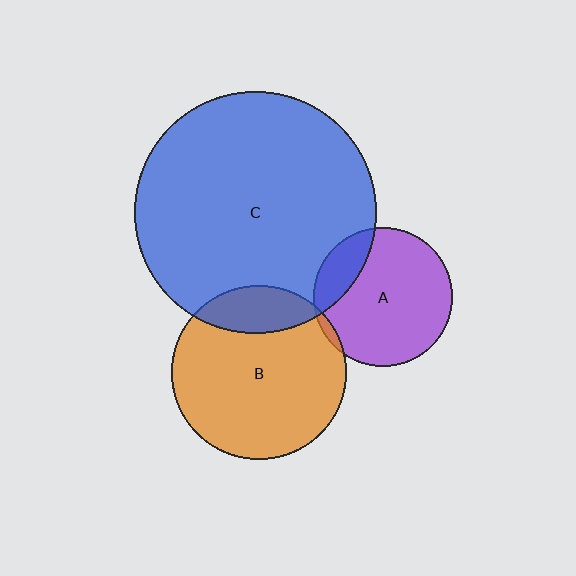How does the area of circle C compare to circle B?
Approximately 1.9 times.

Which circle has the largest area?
Circle C (blue).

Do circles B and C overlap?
Yes.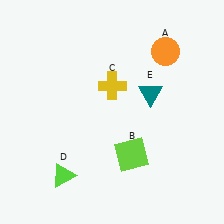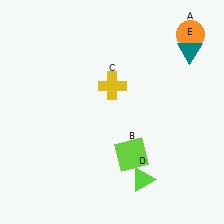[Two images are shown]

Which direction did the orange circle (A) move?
The orange circle (A) moved right.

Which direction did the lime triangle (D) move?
The lime triangle (D) moved right.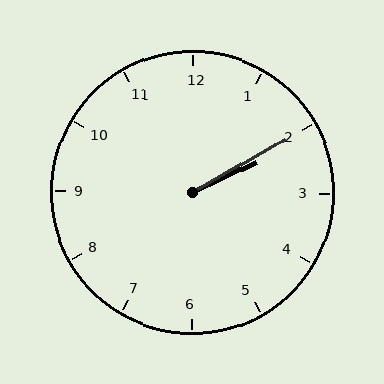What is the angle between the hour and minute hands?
Approximately 5 degrees.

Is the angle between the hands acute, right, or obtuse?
It is acute.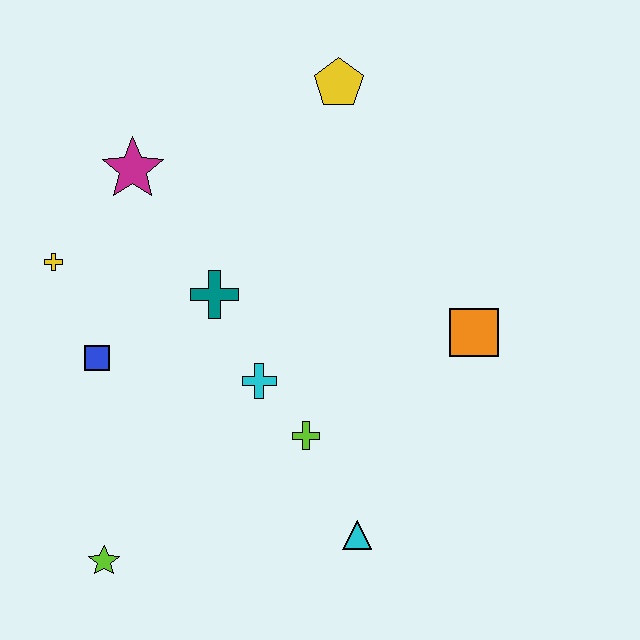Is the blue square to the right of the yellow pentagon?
No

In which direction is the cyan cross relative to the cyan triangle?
The cyan cross is above the cyan triangle.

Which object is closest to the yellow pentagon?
The magenta star is closest to the yellow pentagon.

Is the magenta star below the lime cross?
No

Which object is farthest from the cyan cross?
The yellow pentagon is farthest from the cyan cross.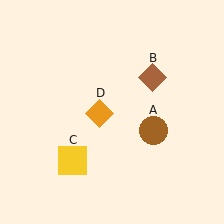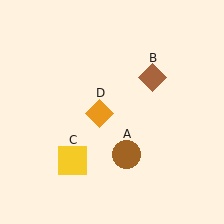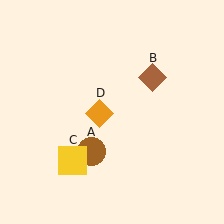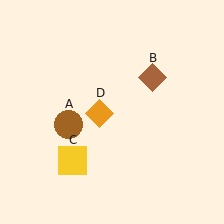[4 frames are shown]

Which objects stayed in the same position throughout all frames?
Brown diamond (object B) and yellow square (object C) and orange diamond (object D) remained stationary.